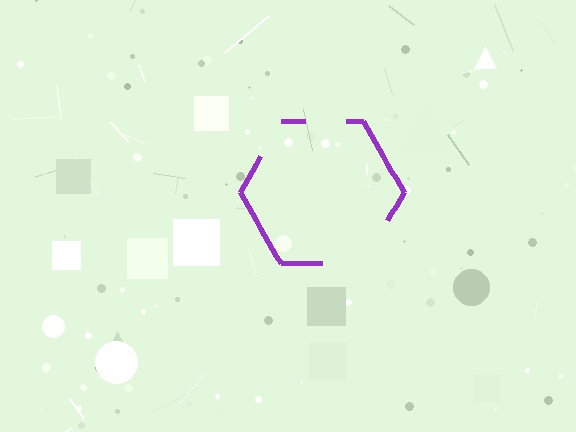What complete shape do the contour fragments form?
The contour fragments form a hexagon.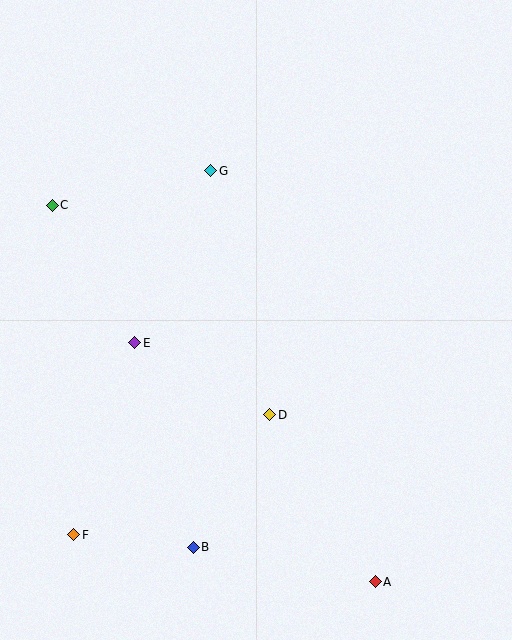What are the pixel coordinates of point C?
Point C is at (52, 205).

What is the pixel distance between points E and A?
The distance between E and A is 339 pixels.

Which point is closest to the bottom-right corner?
Point A is closest to the bottom-right corner.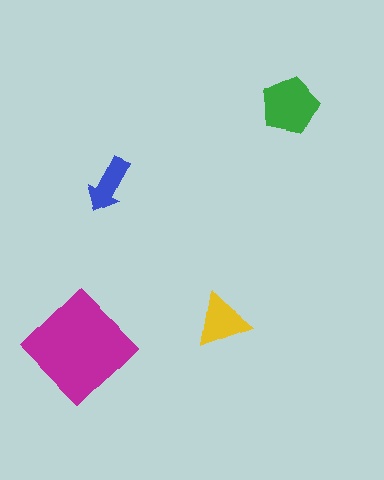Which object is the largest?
The magenta diamond.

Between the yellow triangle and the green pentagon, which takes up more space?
The green pentagon.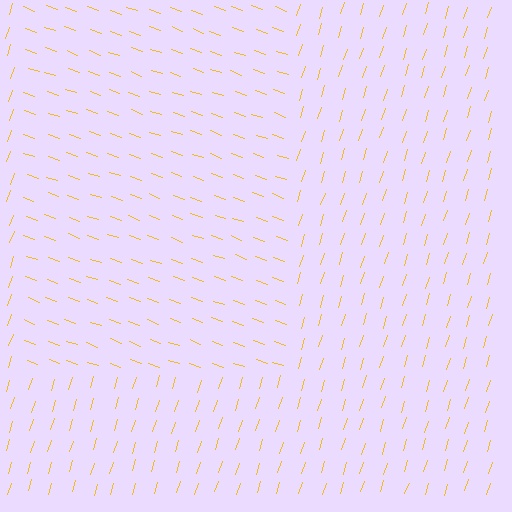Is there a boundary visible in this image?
Yes, there is a texture boundary formed by a change in line orientation.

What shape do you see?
I see a rectangle.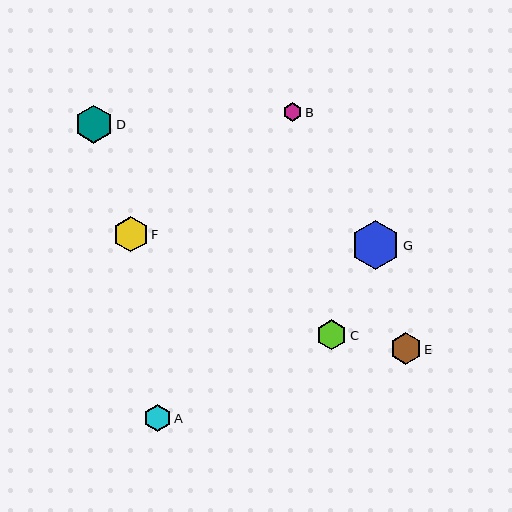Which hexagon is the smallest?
Hexagon B is the smallest with a size of approximately 19 pixels.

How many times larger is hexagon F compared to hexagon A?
Hexagon F is approximately 1.3 times the size of hexagon A.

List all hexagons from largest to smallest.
From largest to smallest: G, D, F, E, C, A, B.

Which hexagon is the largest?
Hexagon G is the largest with a size of approximately 49 pixels.